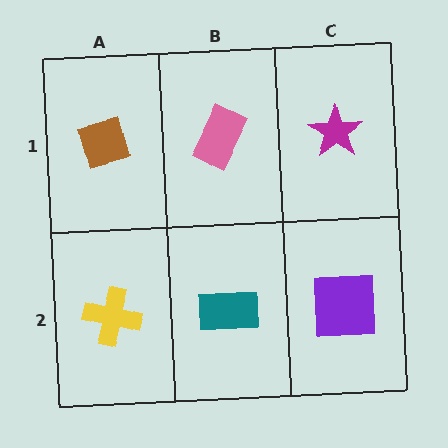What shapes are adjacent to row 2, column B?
A pink rectangle (row 1, column B), a yellow cross (row 2, column A), a purple square (row 2, column C).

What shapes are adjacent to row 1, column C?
A purple square (row 2, column C), a pink rectangle (row 1, column B).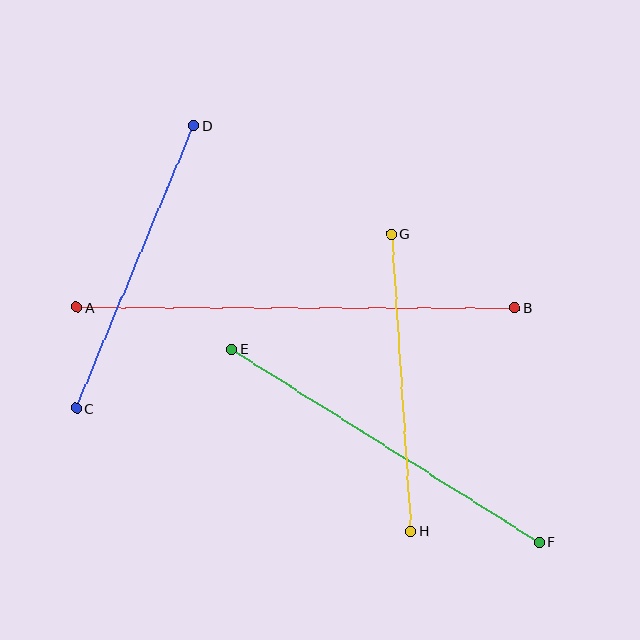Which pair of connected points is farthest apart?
Points A and B are farthest apart.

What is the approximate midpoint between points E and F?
The midpoint is at approximately (385, 446) pixels.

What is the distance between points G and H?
The distance is approximately 298 pixels.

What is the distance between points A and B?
The distance is approximately 438 pixels.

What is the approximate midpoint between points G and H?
The midpoint is at approximately (401, 383) pixels.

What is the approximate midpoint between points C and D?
The midpoint is at approximately (135, 267) pixels.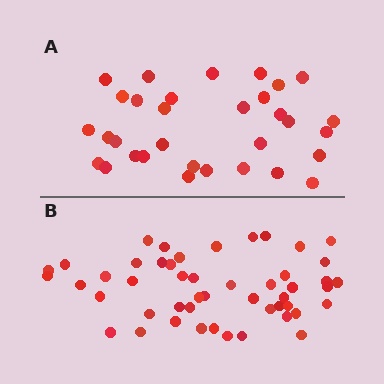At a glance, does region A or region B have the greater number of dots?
Region B (the bottom region) has more dots.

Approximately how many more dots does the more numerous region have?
Region B has approximately 15 more dots than region A.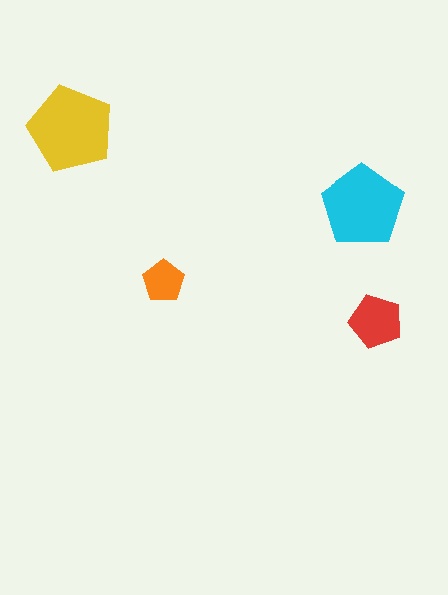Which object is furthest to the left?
The yellow pentagon is leftmost.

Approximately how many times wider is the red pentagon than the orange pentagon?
About 1.5 times wider.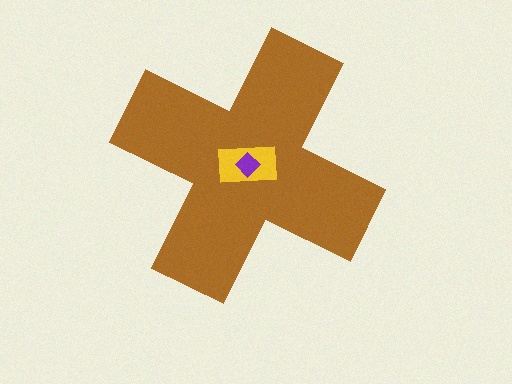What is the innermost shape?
The purple diamond.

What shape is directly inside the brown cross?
The yellow rectangle.